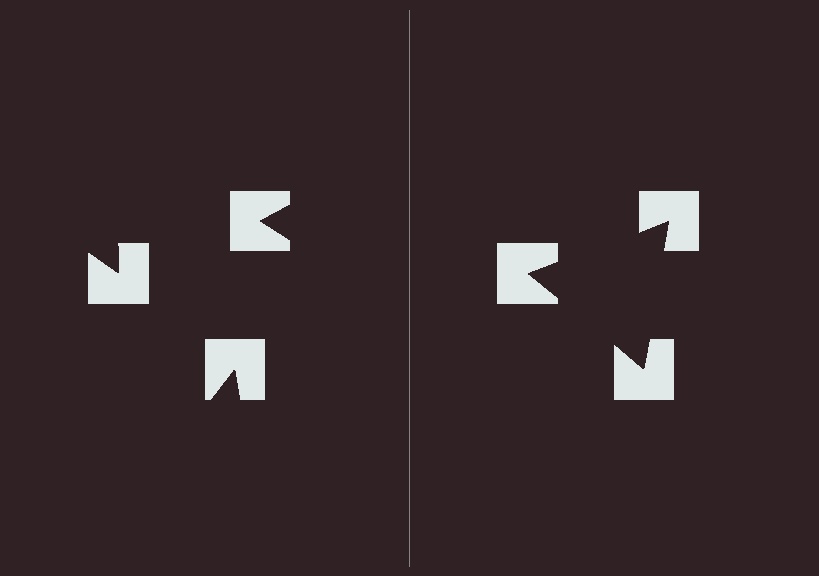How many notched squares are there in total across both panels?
6 — 3 on each side.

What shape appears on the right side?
An illusory triangle.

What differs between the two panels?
The notched squares are positioned identically on both sides; only the wedge orientations differ. On the right they align to a triangle; on the left they are misaligned.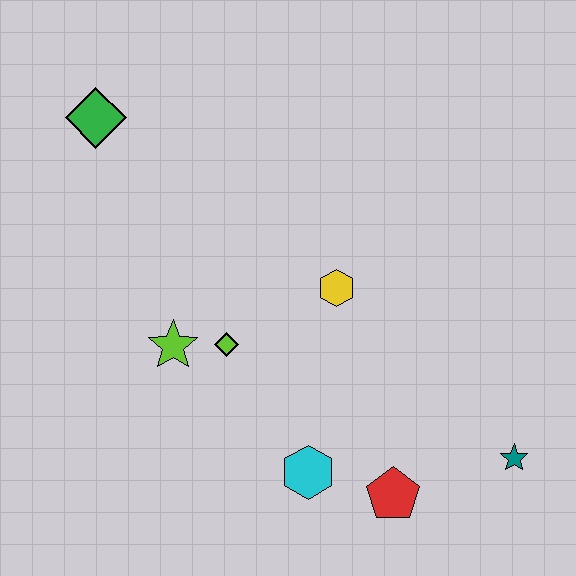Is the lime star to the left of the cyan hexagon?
Yes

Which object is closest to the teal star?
The red pentagon is closest to the teal star.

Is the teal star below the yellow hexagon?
Yes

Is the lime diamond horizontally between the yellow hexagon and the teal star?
No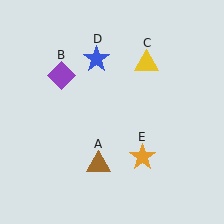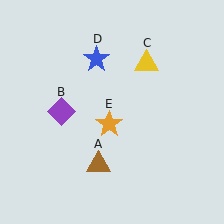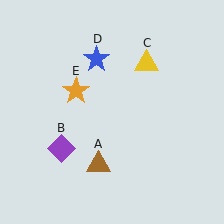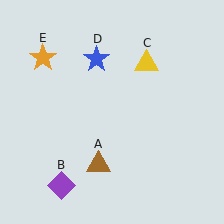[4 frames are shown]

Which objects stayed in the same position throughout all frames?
Brown triangle (object A) and yellow triangle (object C) and blue star (object D) remained stationary.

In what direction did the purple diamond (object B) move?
The purple diamond (object B) moved down.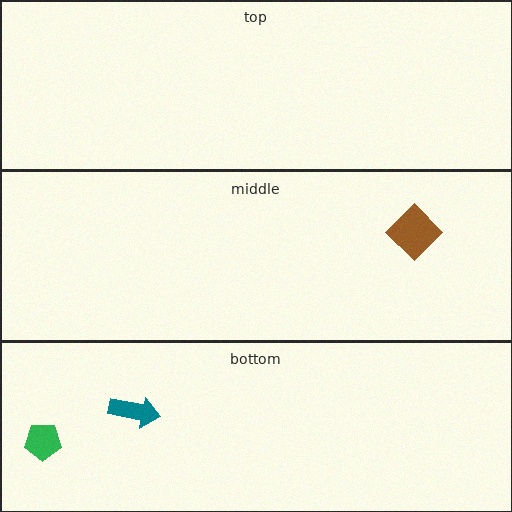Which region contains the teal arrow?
The bottom region.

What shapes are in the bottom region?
The teal arrow, the green pentagon.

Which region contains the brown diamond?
The middle region.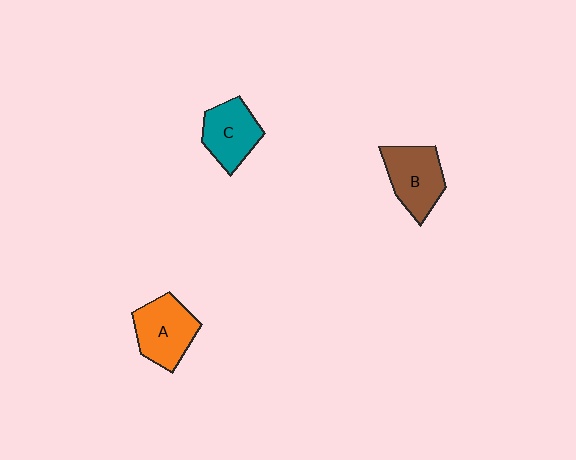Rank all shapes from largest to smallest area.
From largest to smallest: A (orange), B (brown), C (teal).